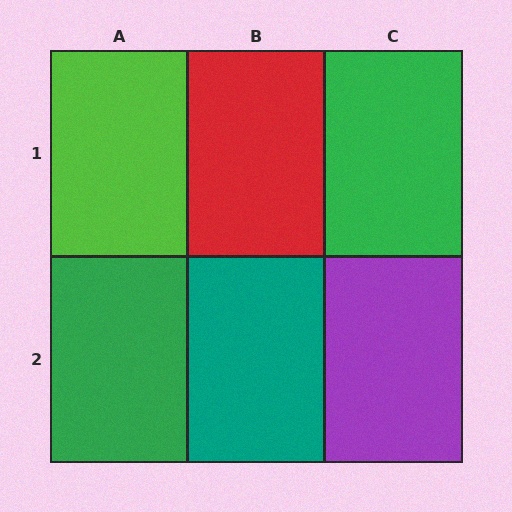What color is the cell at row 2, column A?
Green.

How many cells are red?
1 cell is red.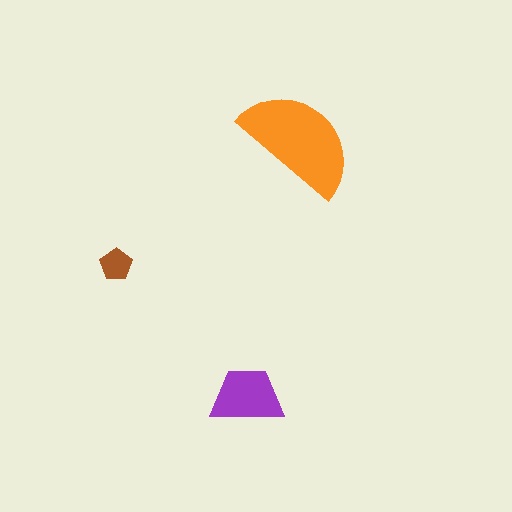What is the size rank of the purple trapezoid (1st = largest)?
2nd.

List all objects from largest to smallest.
The orange semicircle, the purple trapezoid, the brown pentagon.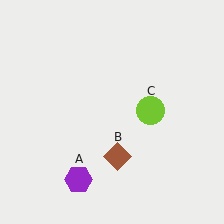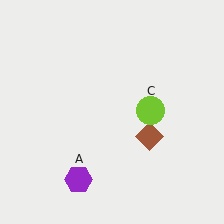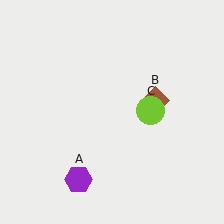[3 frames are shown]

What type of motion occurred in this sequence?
The brown diamond (object B) rotated counterclockwise around the center of the scene.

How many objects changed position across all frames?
1 object changed position: brown diamond (object B).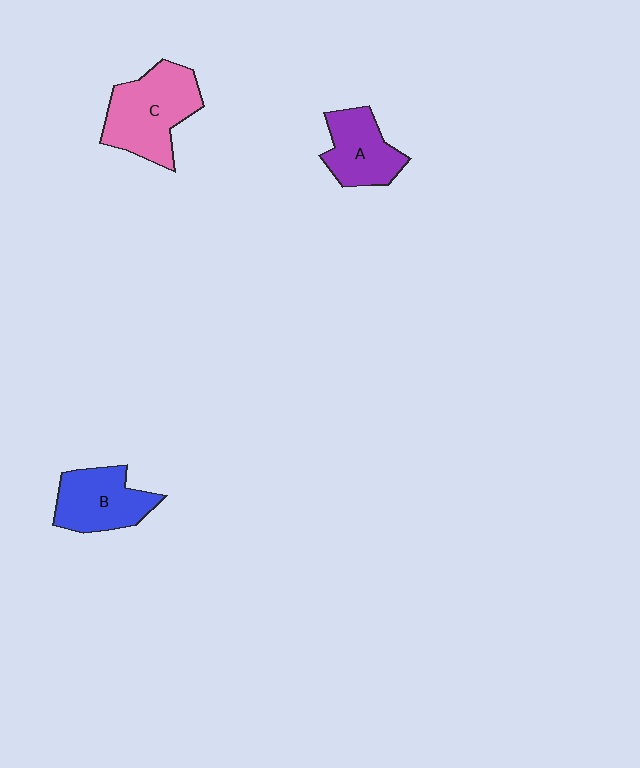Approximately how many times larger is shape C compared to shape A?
Approximately 1.4 times.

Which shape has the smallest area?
Shape A (purple).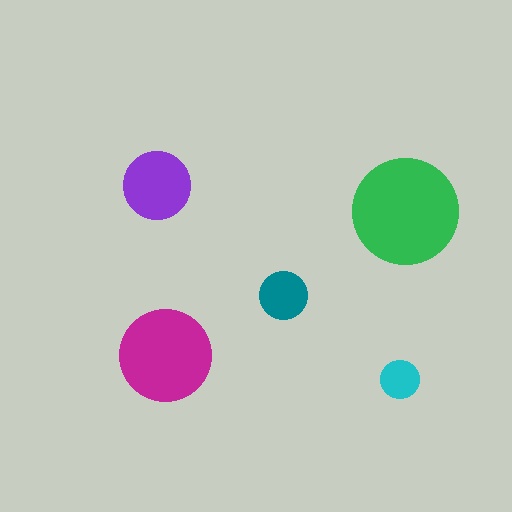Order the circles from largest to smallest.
the green one, the magenta one, the purple one, the teal one, the cyan one.